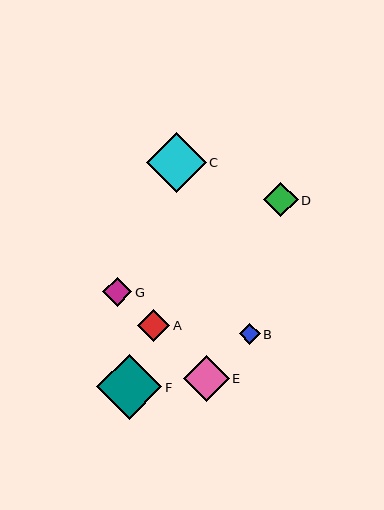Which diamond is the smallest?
Diamond B is the smallest with a size of approximately 21 pixels.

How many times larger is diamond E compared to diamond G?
Diamond E is approximately 1.6 times the size of diamond G.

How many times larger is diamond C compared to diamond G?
Diamond C is approximately 2.0 times the size of diamond G.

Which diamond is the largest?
Diamond F is the largest with a size of approximately 65 pixels.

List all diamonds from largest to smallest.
From largest to smallest: F, C, E, D, A, G, B.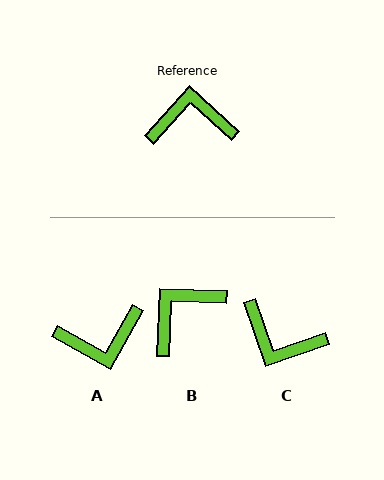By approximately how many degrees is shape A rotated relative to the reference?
Approximately 167 degrees clockwise.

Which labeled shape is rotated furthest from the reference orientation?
A, about 167 degrees away.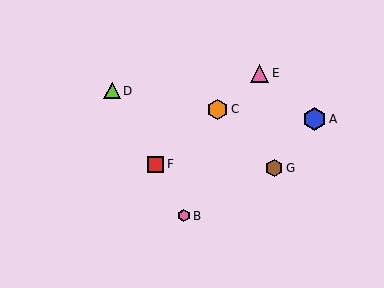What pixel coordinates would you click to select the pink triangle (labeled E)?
Click at (259, 74) to select the pink triangle E.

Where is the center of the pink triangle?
The center of the pink triangle is at (259, 74).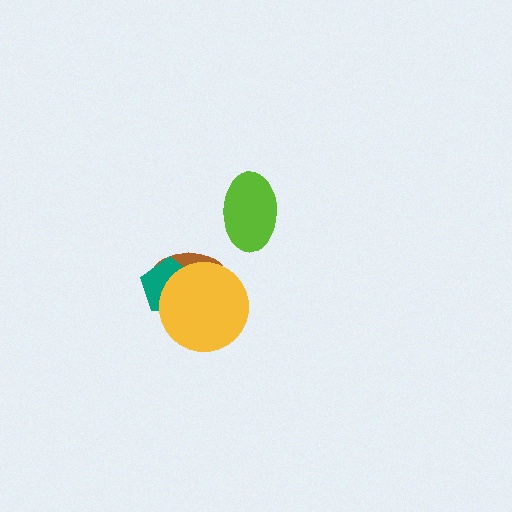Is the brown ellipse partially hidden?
Yes, it is partially covered by another shape.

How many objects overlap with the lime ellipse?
0 objects overlap with the lime ellipse.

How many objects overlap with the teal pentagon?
2 objects overlap with the teal pentagon.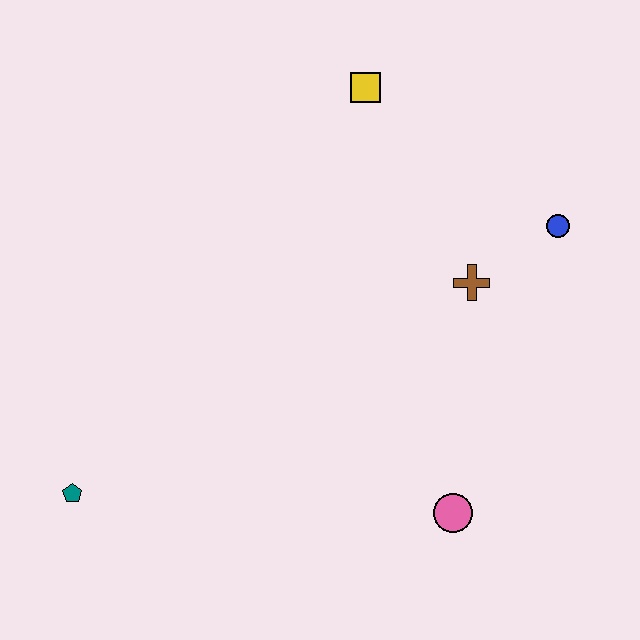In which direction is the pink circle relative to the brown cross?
The pink circle is below the brown cross.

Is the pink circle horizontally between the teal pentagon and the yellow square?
No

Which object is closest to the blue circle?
The brown cross is closest to the blue circle.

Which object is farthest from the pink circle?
The yellow square is farthest from the pink circle.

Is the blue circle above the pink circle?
Yes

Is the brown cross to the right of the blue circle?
No